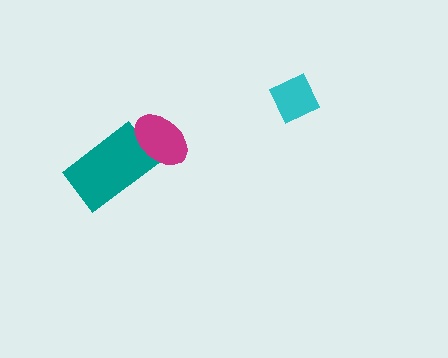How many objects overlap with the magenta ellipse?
1 object overlaps with the magenta ellipse.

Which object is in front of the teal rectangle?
The magenta ellipse is in front of the teal rectangle.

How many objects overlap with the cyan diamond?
0 objects overlap with the cyan diamond.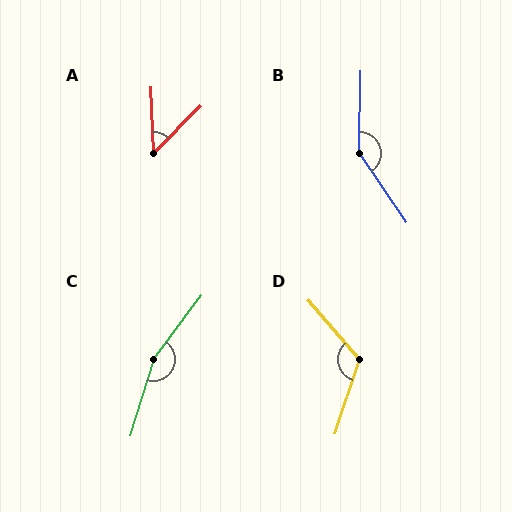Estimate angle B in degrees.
Approximately 144 degrees.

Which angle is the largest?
C, at approximately 160 degrees.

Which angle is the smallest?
A, at approximately 47 degrees.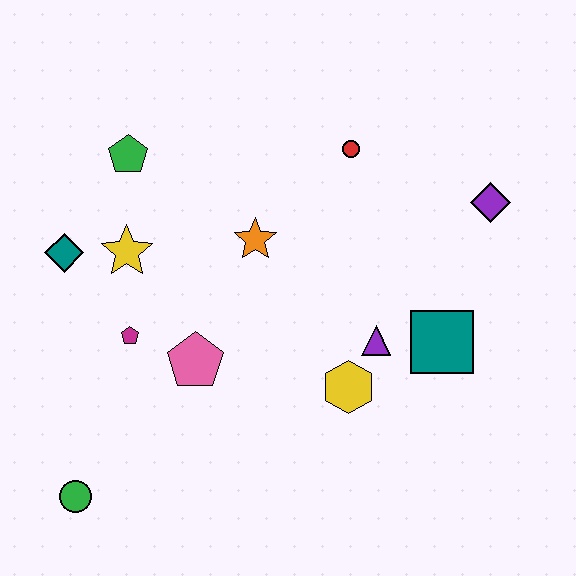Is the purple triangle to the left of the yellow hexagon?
No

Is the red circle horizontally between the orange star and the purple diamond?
Yes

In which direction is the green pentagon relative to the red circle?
The green pentagon is to the left of the red circle.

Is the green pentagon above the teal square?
Yes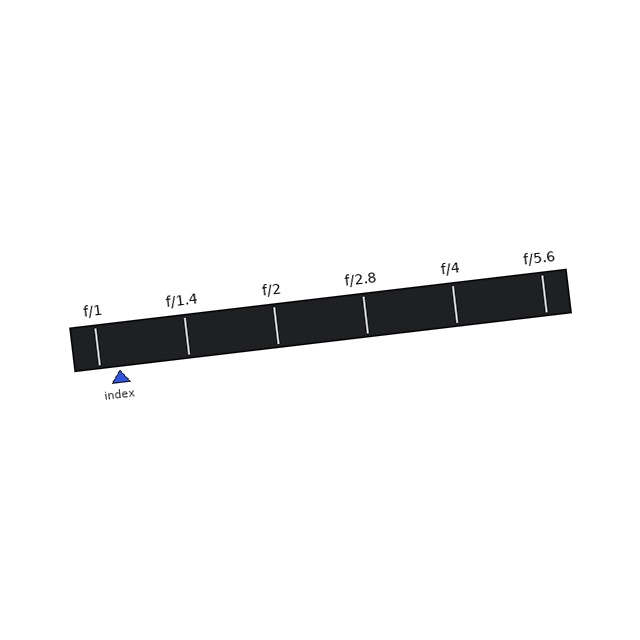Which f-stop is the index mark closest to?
The index mark is closest to f/1.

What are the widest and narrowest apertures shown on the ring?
The widest aperture shown is f/1 and the narrowest is f/5.6.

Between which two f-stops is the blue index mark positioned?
The index mark is between f/1 and f/1.4.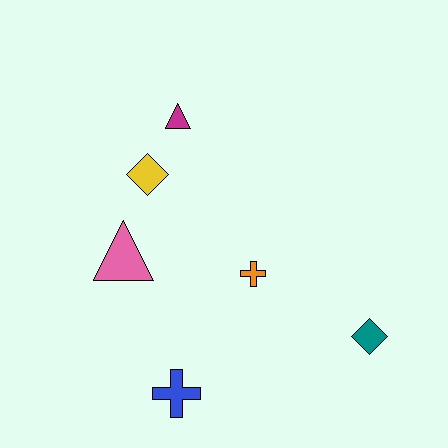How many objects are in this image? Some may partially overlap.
There are 6 objects.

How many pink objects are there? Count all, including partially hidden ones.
There is 1 pink object.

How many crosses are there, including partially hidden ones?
There are 2 crosses.